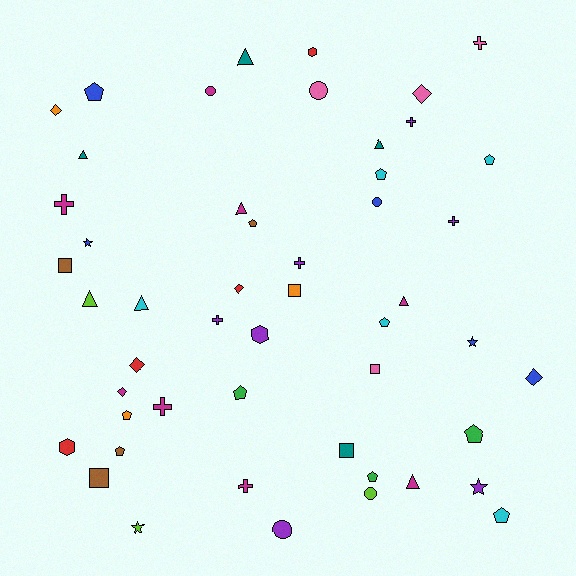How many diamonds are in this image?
There are 6 diamonds.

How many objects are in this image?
There are 50 objects.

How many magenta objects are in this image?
There are 8 magenta objects.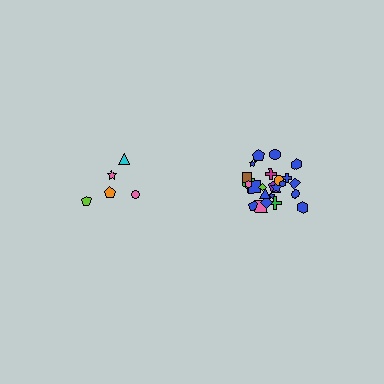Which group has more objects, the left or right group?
The right group.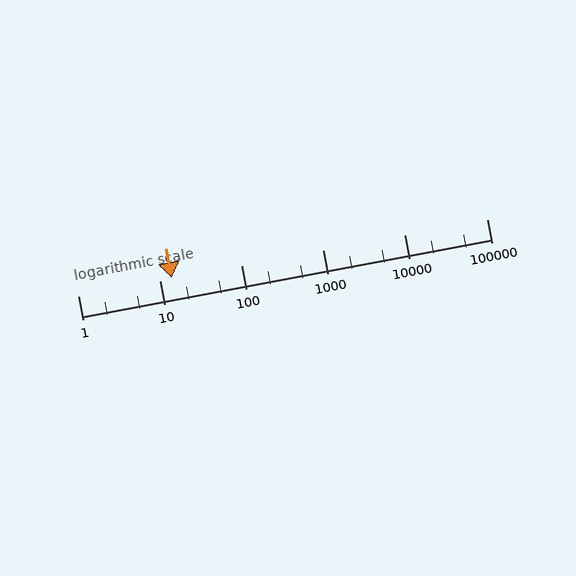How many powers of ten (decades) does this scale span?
The scale spans 5 decades, from 1 to 100000.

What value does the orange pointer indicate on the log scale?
The pointer indicates approximately 14.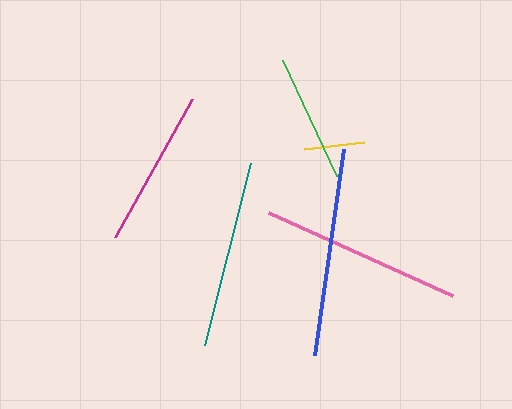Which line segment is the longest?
The blue line is the longest at approximately 207 pixels.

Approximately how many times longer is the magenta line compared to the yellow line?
The magenta line is approximately 2.6 times the length of the yellow line.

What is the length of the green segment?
The green segment is approximately 127 pixels long.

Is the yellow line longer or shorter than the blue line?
The blue line is longer than the yellow line.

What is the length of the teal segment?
The teal segment is approximately 188 pixels long.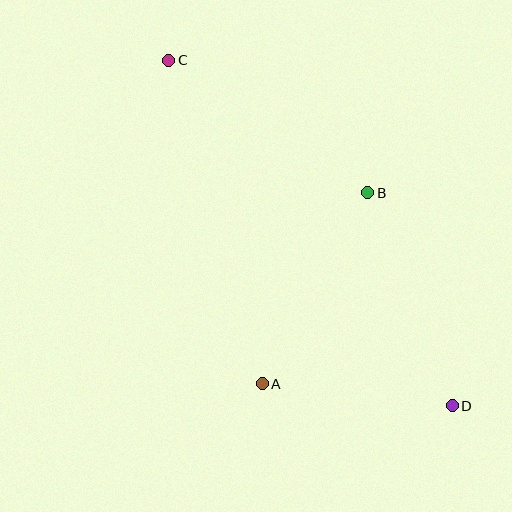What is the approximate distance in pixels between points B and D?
The distance between B and D is approximately 230 pixels.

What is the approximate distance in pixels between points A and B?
The distance between A and B is approximately 218 pixels.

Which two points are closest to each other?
Points A and D are closest to each other.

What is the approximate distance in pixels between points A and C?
The distance between A and C is approximately 337 pixels.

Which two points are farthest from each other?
Points C and D are farthest from each other.